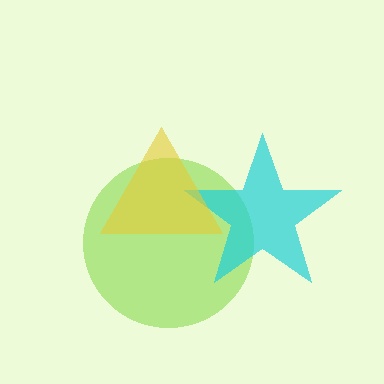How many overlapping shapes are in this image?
There are 3 overlapping shapes in the image.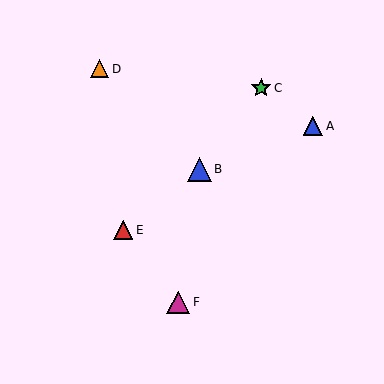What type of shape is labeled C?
Shape C is a green star.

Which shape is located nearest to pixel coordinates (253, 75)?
The green star (labeled C) at (261, 88) is nearest to that location.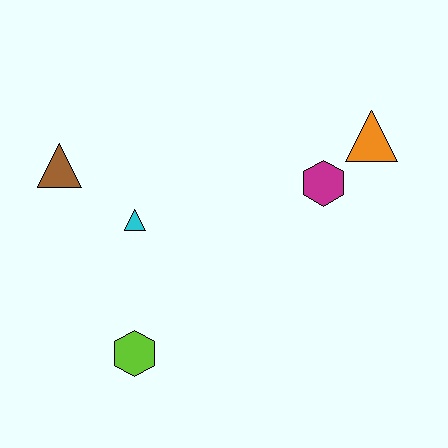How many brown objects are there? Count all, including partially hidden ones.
There is 1 brown object.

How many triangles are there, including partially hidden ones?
There are 3 triangles.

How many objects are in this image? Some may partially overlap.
There are 5 objects.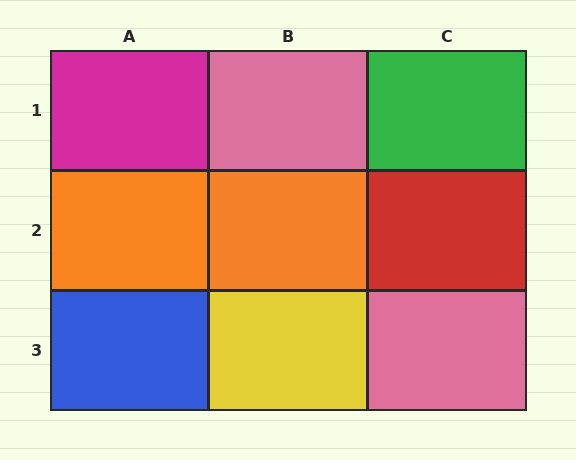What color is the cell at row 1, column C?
Green.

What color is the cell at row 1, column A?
Magenta.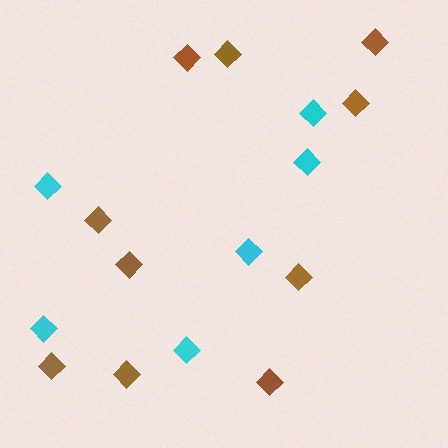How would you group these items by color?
There are 2 groups: one group of brown diamonds (10) and one group of cyan diamonds (6).